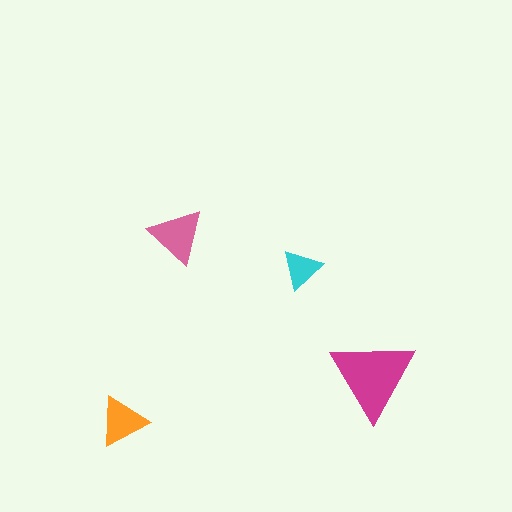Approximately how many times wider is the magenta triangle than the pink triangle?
About 1.5 times wider.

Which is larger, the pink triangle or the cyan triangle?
The pink one.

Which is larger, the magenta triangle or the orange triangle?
The magenta one.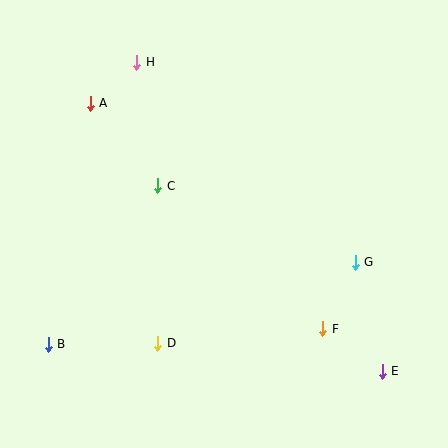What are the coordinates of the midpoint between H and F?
The midpoint between H and F is at (230, 196).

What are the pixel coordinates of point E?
Point E is at (382, 372).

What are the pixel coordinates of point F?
Point F is at (323, 329).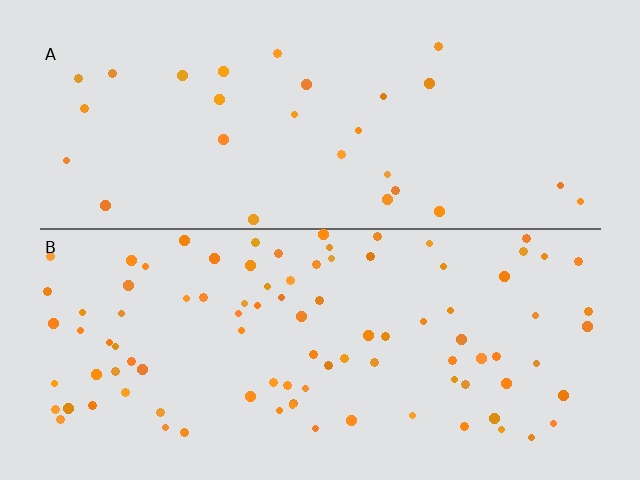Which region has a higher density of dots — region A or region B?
B (the bottom).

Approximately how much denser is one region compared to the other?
Approximately 3.2× — region B over region A.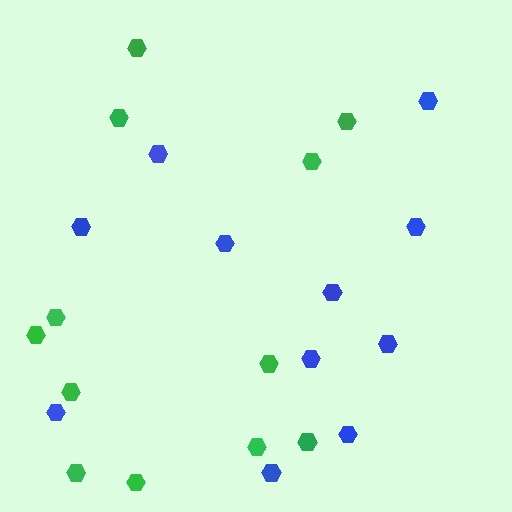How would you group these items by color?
There are 2 groups: one group of blue hexagons (11) and one group of green hexagons (12).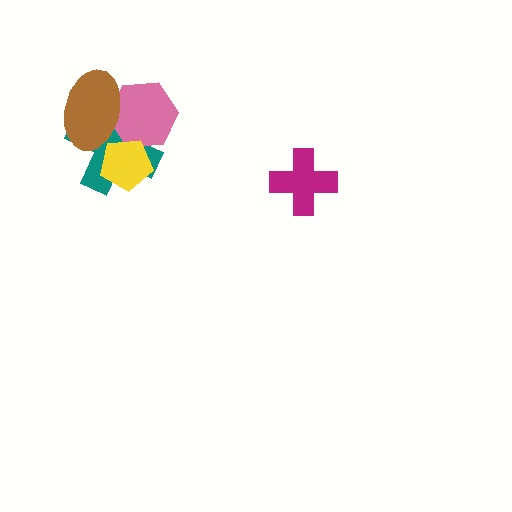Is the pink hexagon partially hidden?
Yes, it is partially covered by another shape.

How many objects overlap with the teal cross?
3 objects overlap with the teal cross.